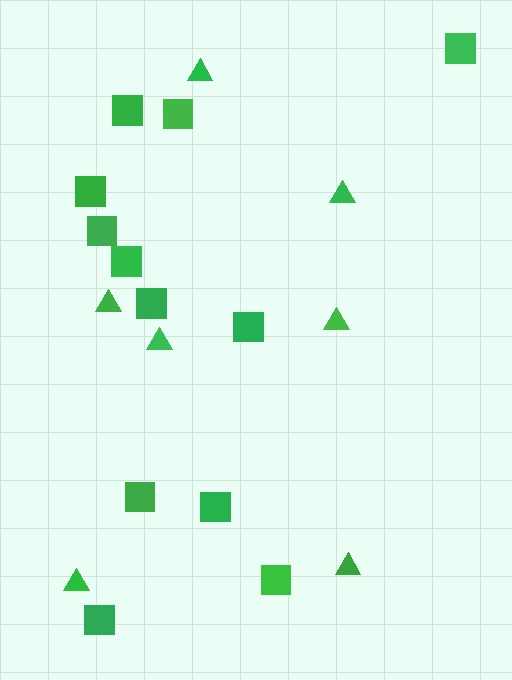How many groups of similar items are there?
There are 2 groups: one group of triangles (7) and one group of squares (12).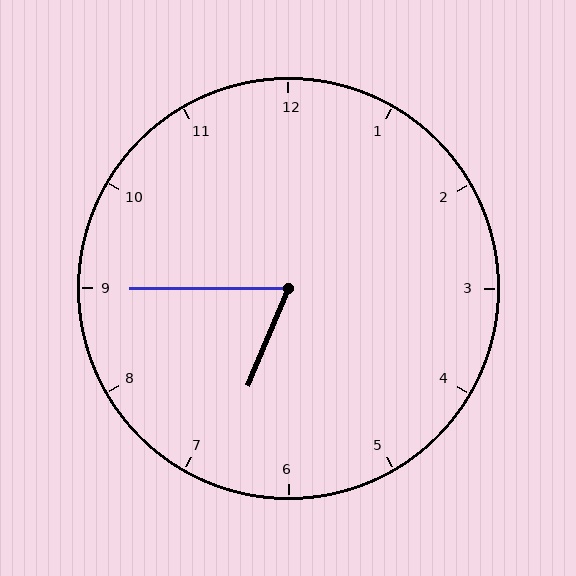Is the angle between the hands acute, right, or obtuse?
It is acute.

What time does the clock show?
6:45.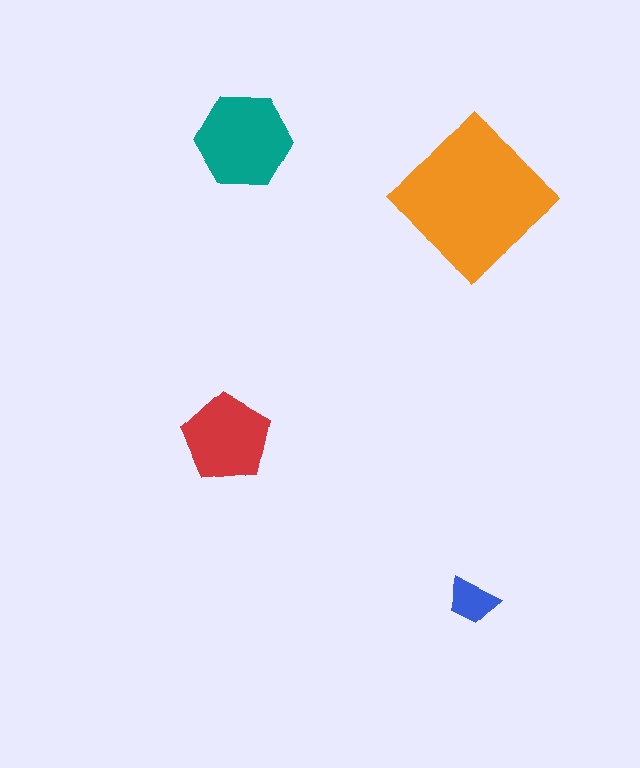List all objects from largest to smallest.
The orange diamond, the teal hexagon, the red pentagon, the blue trapezoid.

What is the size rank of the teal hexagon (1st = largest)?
2nd.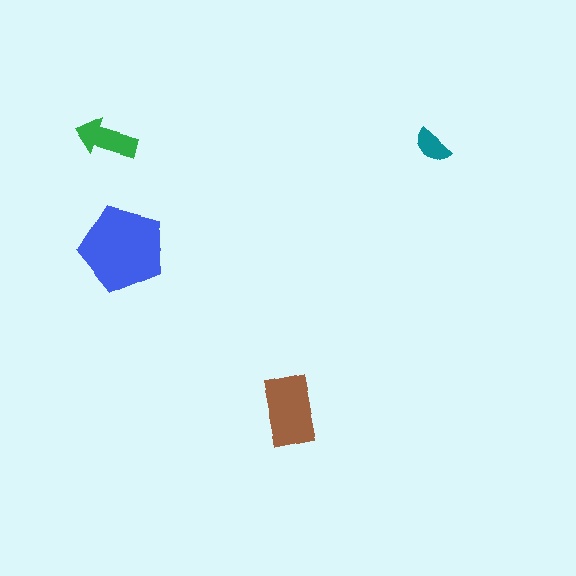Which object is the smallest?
The teal semicircle.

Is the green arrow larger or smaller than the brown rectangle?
Smaller.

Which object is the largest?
The blue pentagon.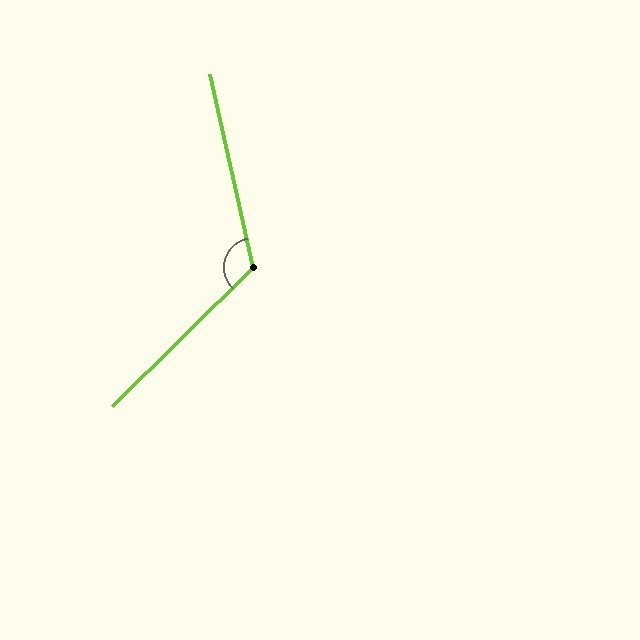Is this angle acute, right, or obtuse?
It is obtuse.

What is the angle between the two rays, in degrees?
Approximately 122 degrees.